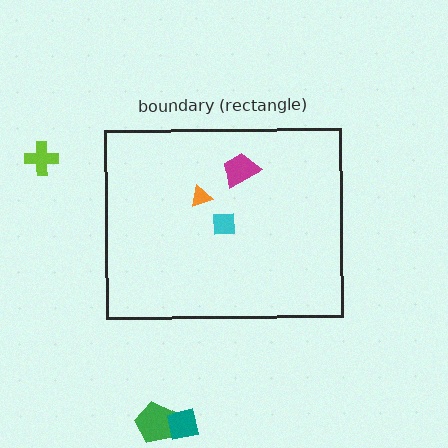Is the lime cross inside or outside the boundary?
Outside.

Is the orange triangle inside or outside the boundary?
Inside.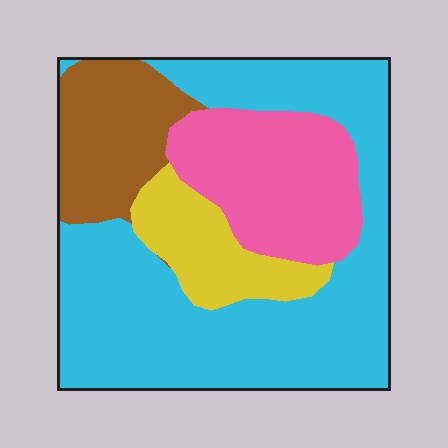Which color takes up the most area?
Cyan, at roughly 50%.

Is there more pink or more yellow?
Pink.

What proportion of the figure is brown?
Brown covers about 15% of the figure.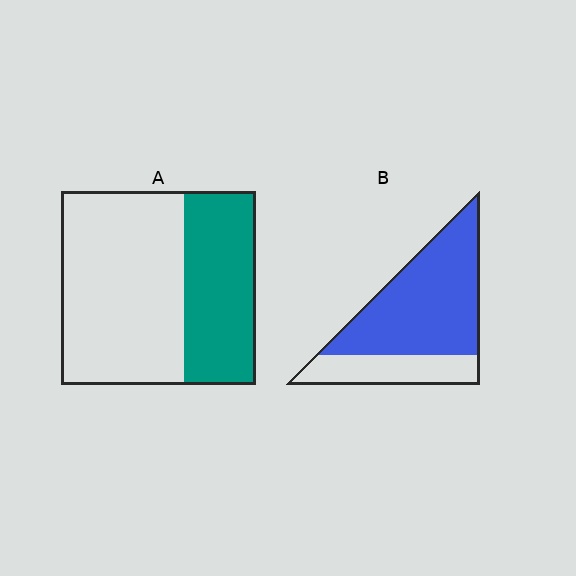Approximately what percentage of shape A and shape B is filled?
A is approximately 35% and B is approximately 70%.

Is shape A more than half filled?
No.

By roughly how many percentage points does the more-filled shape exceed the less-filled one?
By roughly 35 percentage points (B over A).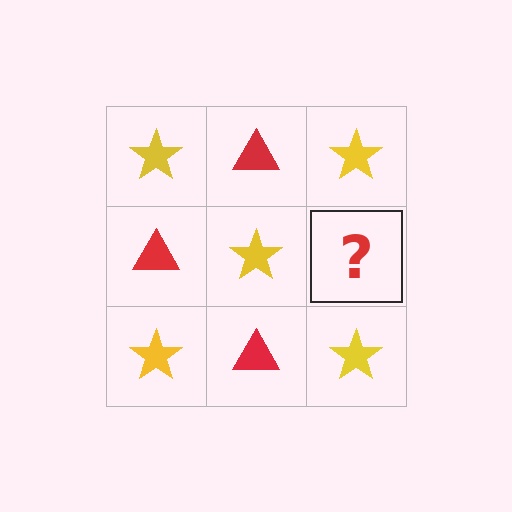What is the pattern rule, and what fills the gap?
The rule is that it alternates yellow star and red triangle in a checkerboard pattern. The gap should be filled with a red triangle.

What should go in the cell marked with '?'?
The missing cell should contain a red triangle.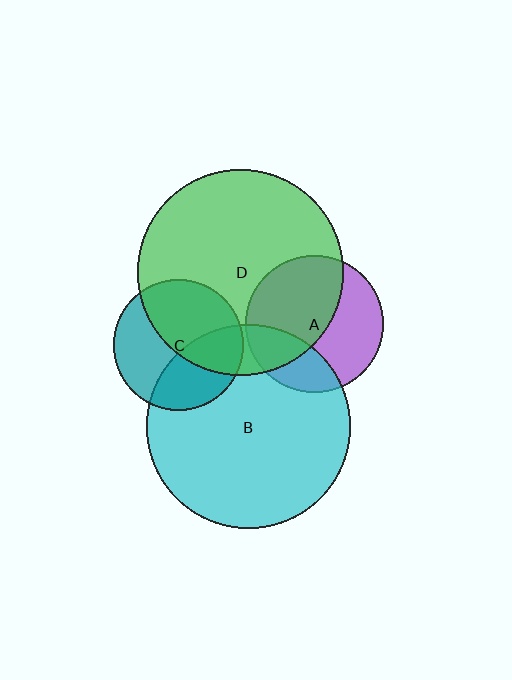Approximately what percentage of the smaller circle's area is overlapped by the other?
Approximately 15%.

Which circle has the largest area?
Circle D (green).